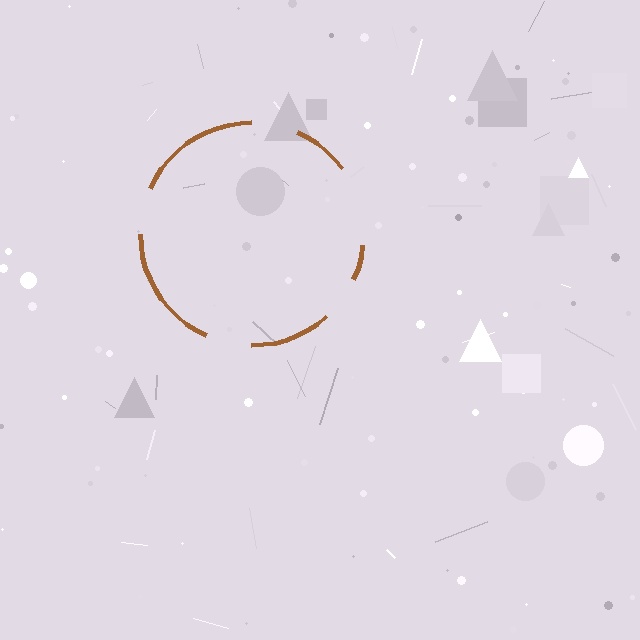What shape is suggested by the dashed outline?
The dashed outline suggests a circle.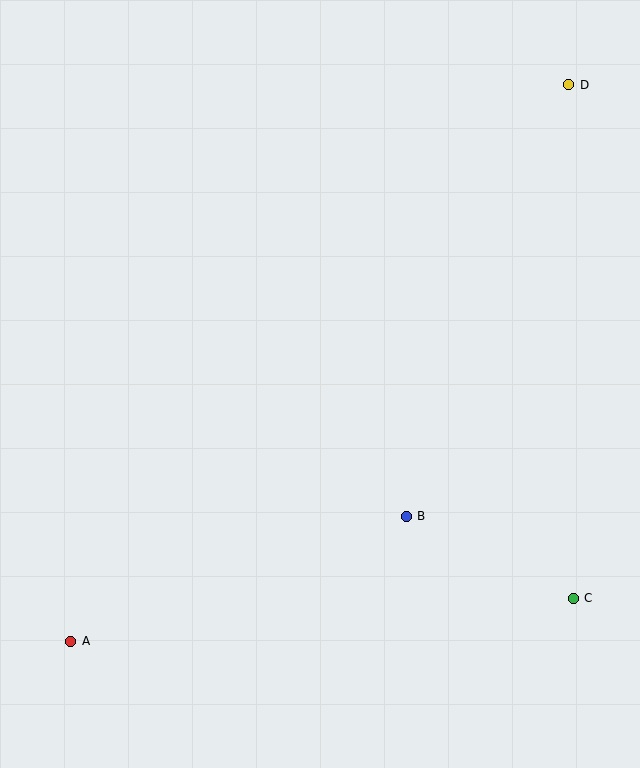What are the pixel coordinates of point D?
Point D is at (569, 85).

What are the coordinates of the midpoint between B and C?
The midpoint between B and C is at (490, 557).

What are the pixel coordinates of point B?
Point B is at (406, 516).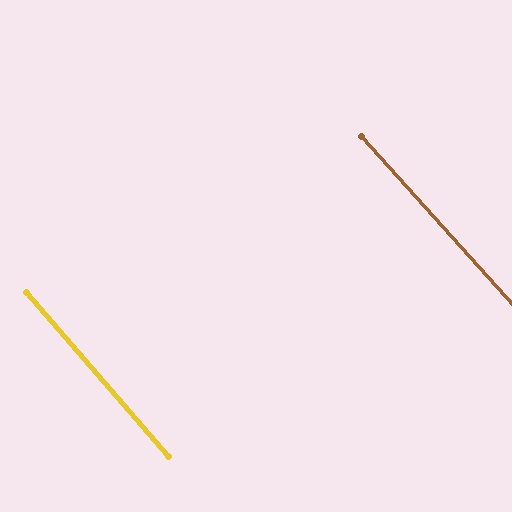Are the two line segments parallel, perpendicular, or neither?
Parallel — their directions differ by only 1.2°.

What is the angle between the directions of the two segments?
Approximately 1 degree.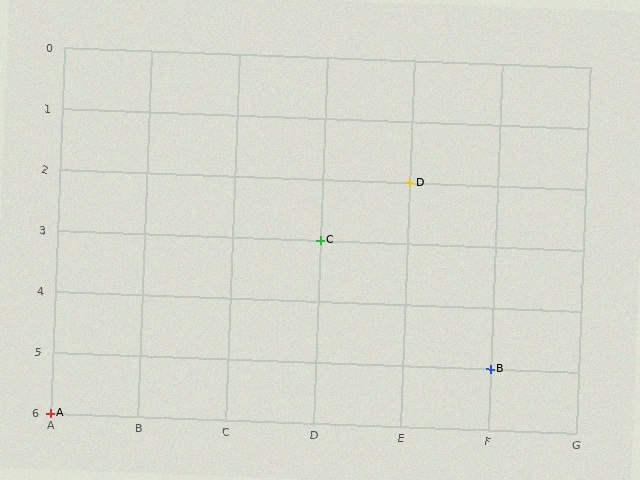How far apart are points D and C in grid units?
Points D and C are 1 column and 1 row apart (about 1.4 grid units diagonally).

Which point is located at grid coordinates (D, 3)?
Point C is at (D, 3).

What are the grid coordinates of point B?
Point B is at grid coordinates (F, 5).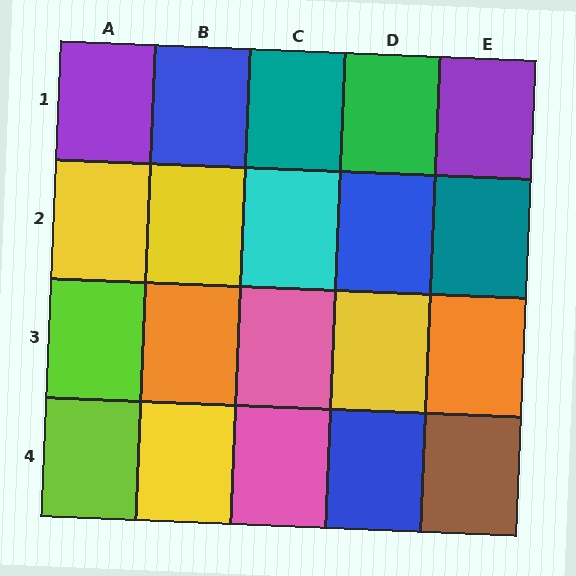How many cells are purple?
2 cells are purple.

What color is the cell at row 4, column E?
Brown.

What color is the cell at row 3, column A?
Lime.